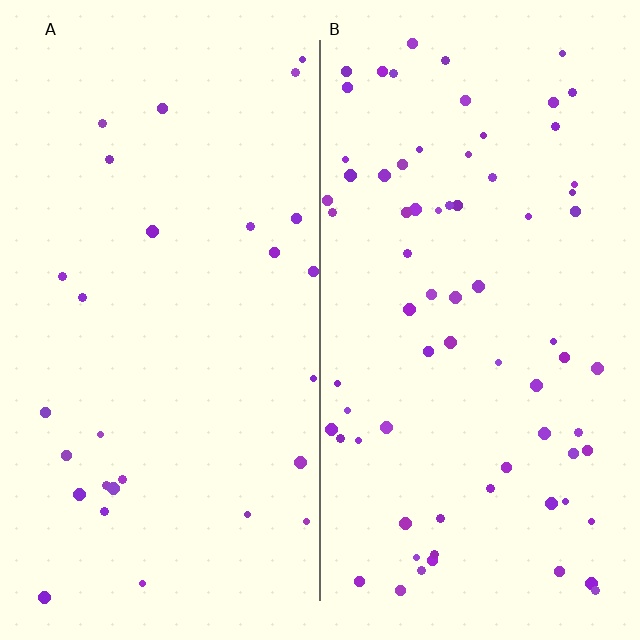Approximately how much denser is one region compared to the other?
Approximately 2.6× — region B over region A.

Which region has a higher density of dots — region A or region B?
B (the right).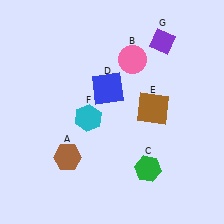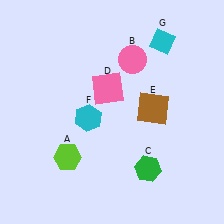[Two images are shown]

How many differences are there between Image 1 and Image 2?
There are 3 differences between the two images.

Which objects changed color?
A changed from brown to lime. D changed from blue to pink. G changed from purple to cyan.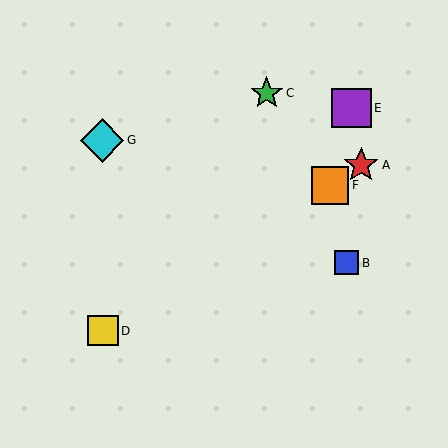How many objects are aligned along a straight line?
3 objects (A, D, F) are aligned along a straight line.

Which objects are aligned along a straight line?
Objects A, D, F are aligned along a straight line.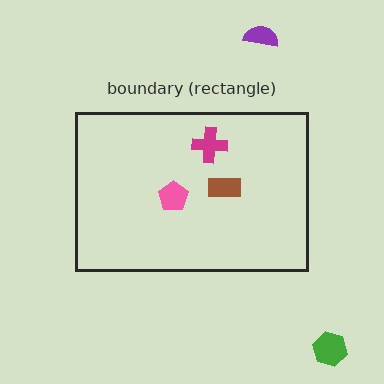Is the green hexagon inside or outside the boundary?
Outside.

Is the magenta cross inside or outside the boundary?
Inside.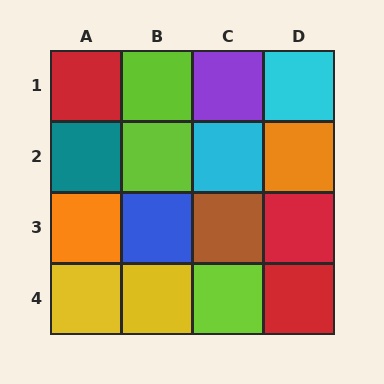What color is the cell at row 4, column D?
Red.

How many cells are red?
3 cells are red.